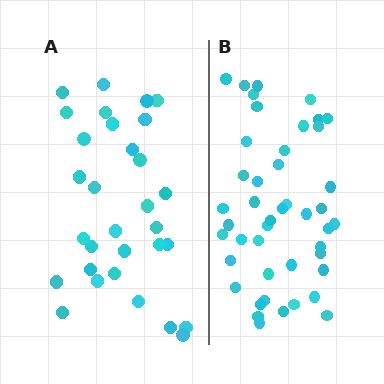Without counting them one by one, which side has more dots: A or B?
Region B (the right region) has more dots.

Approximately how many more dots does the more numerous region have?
Region B has approximately 15 more dots than region A.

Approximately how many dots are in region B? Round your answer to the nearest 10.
About 40 dots. (The exact count is 45, which rounds to 40.)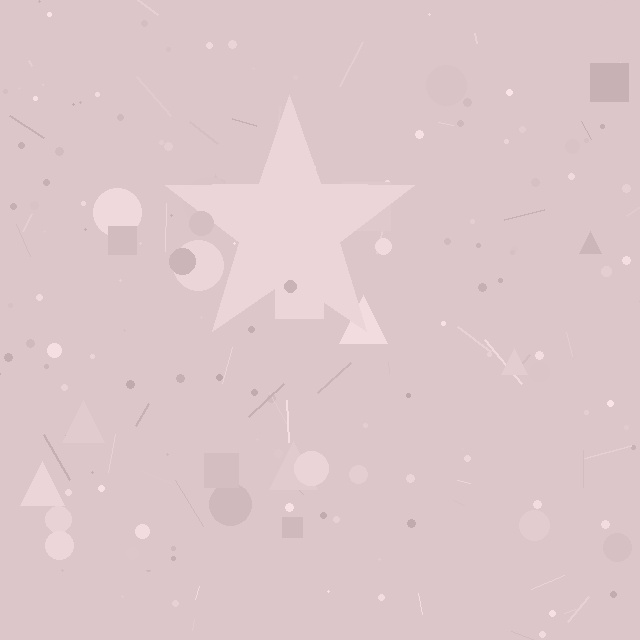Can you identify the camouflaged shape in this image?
The camouflaged shape is a star.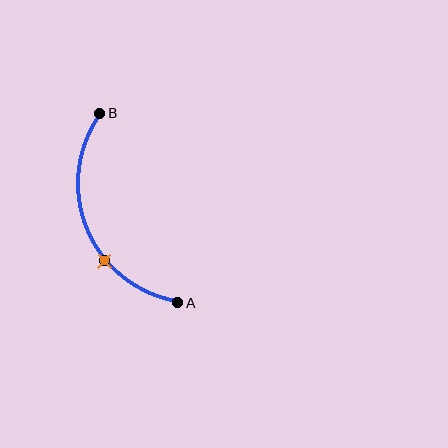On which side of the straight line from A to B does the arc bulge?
The arc bulges to the left of the straight line connecting A and B.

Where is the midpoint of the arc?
The arc midpoint is the point on the curve farthest from the straight line joining A and B. It sits to the left of that line.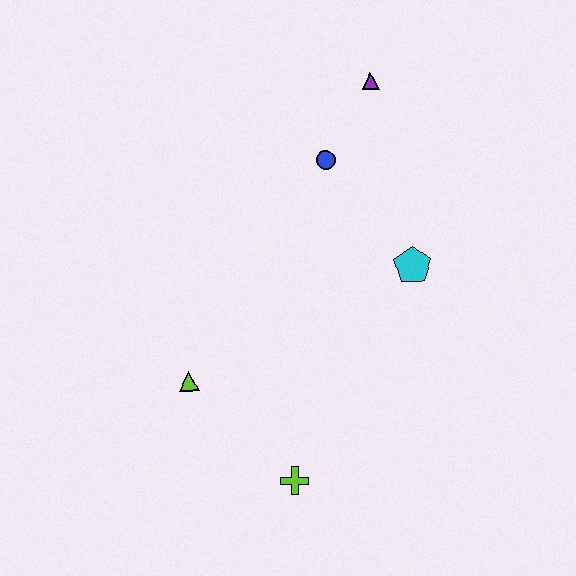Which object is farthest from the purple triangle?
The lime cross is farthest from the purple triangle.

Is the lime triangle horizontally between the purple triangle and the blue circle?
No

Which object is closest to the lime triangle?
The lime cross is closest to the lime triangle.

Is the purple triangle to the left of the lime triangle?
No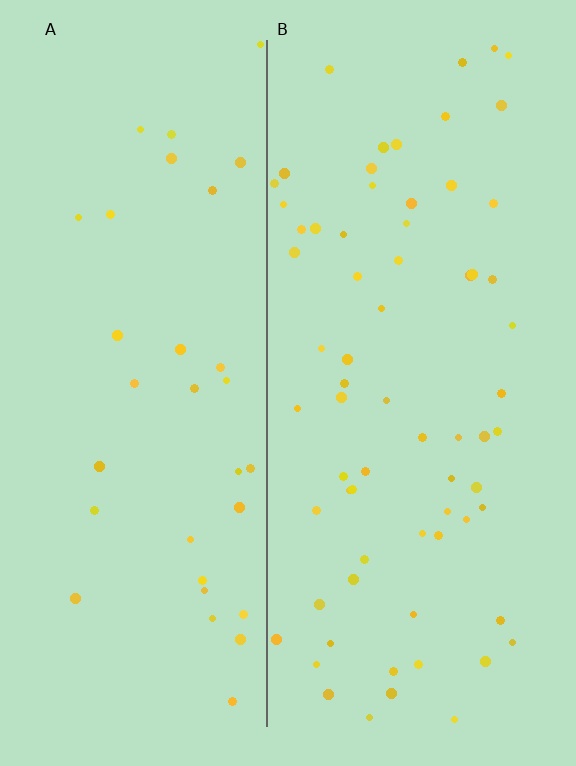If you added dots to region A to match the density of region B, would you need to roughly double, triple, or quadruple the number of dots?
Approximately double.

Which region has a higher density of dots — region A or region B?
B (the right).